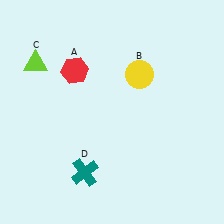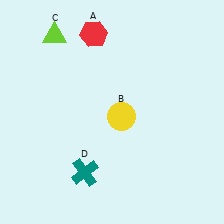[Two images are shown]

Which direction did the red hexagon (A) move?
The red hexagon (A) moved up.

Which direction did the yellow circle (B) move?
The yellow circle (B) moved down.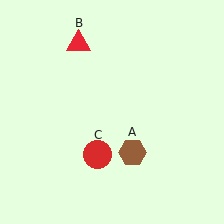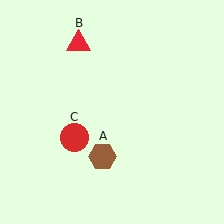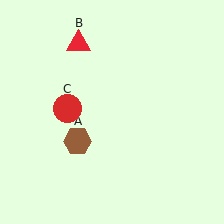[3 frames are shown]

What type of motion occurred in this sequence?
The brown hexagon (object A), red circle (object C) rotated clockwise around the center of the scene.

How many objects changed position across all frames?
2 objects changed position: brown hexagon (object A), red circle (object C).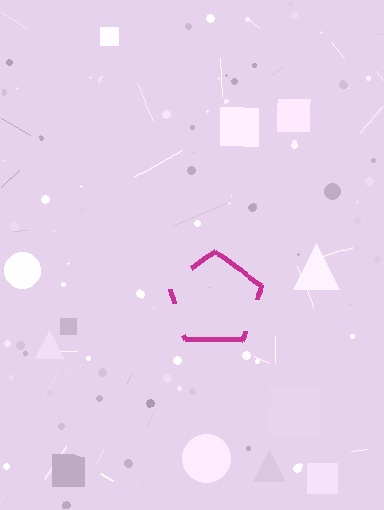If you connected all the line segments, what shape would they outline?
They would outline a pentagon.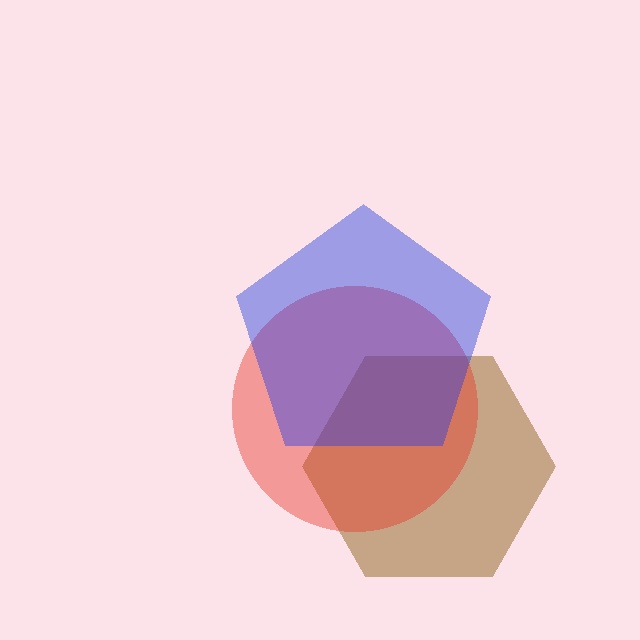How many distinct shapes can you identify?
There are 3 distinct shapes: a brown hexagon, a red circle, a blue pentagon.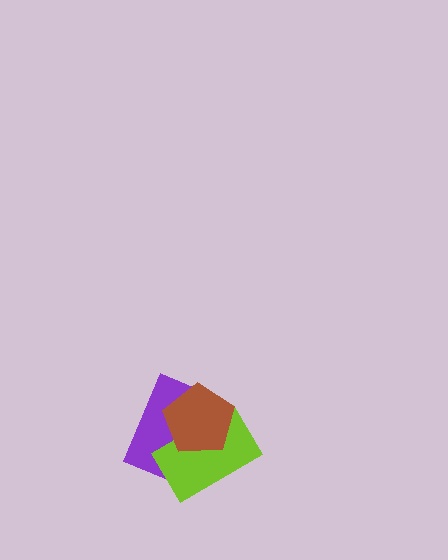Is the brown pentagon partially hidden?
No, no other shape covers it.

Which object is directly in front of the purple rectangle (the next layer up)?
The lime rectangle is directly in front of the purple rectangle.